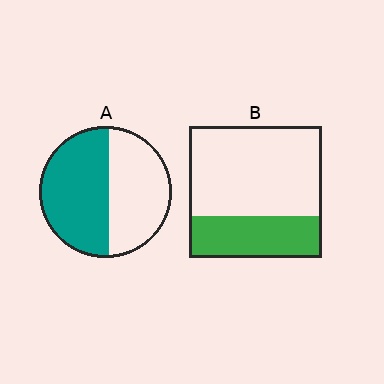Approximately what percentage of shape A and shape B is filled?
A is approximately 55% and B is approximately 30%.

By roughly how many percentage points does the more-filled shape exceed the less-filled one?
By roughly 20 percentage points (A over B).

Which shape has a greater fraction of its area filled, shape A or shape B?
Shape A.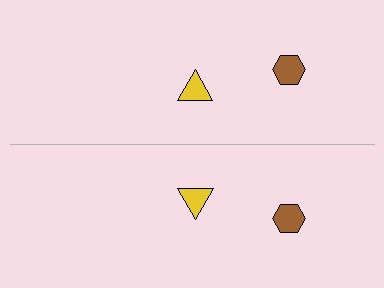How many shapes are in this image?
There are 4 shapes in this image.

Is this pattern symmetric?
Yes, this pattern has bilateral (reflection) symmetry.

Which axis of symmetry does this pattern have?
The pattern has a horizontal axis of symmetry running through the center of the image.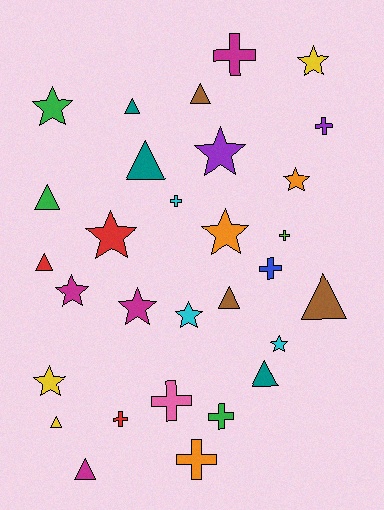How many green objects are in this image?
There are 3 green objects.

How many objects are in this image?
There are 30 objects.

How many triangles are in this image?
There are 10 triangles.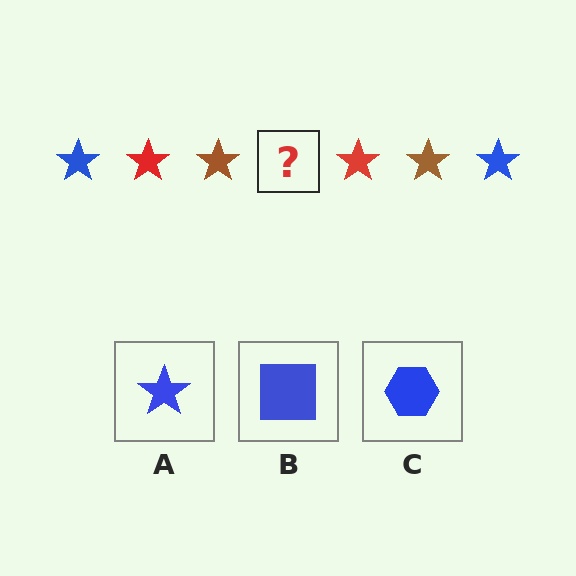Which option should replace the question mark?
Option A.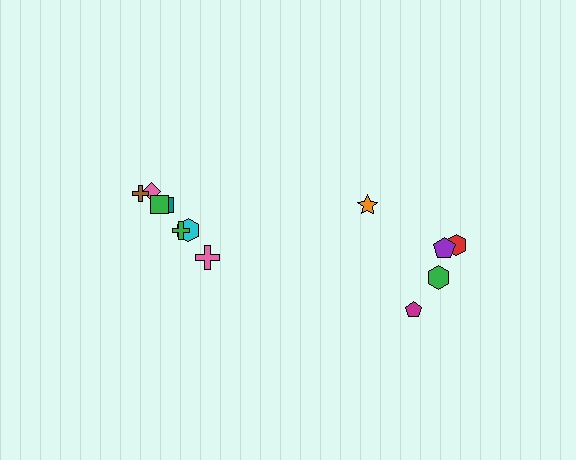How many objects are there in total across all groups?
There are 12 objects.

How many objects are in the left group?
There are 7 objects.